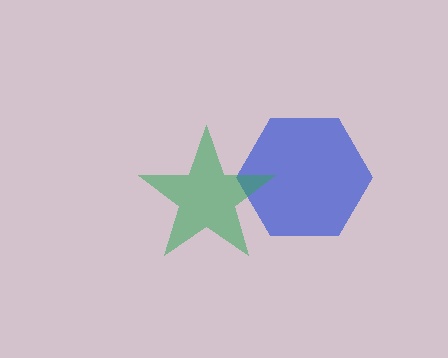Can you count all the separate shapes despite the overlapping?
Yes, there are 2 separate shapes.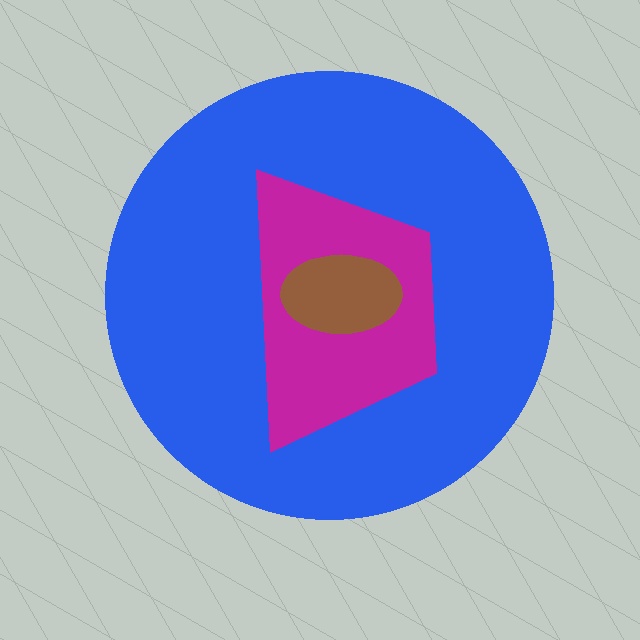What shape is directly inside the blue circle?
The magenta trapezoid.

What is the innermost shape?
The brown ellipse.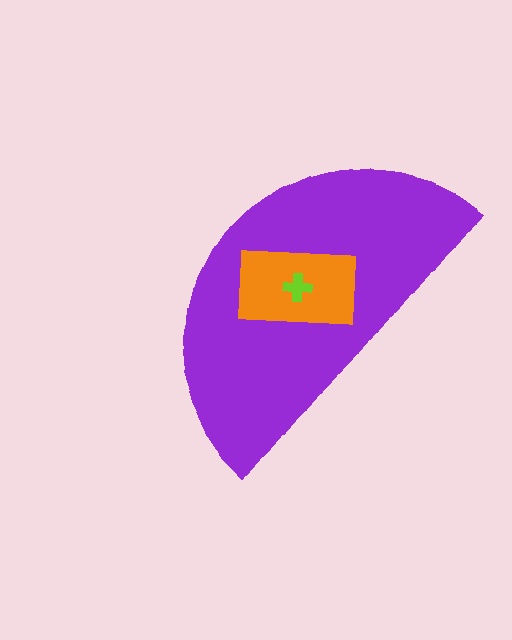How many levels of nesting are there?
3.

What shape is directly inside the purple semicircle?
The orange rectangle.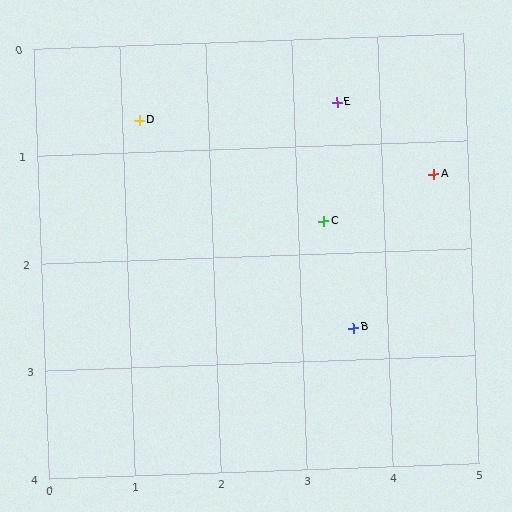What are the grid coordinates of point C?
Point C is at approximately (3.3, 1.7).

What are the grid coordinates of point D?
Point D is at approximately (1.2, 0.7).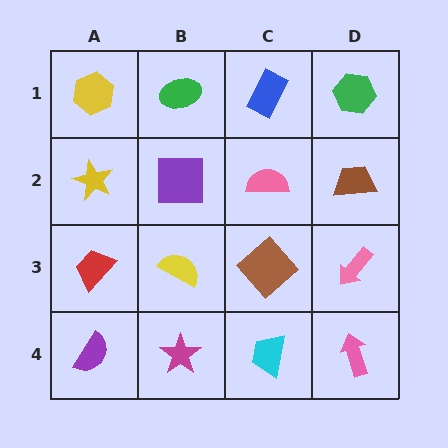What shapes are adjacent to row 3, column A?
A yellow star (row 2, column A), a purple semicircle (row 4, column A), a yellow semicircle (row 3, column B).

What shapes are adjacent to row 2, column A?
A yellow hexagon (row 1, column A), a red trapezoid (row 3, column A), a purple square (row 2, column B).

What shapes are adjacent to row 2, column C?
A blue rectangle (row 1, column C), a brown diamond (row 3, column C), a purple square (row 2, column B), a brown trapezoid (row 2, column D).